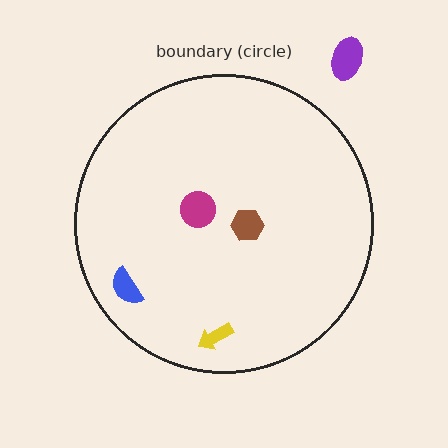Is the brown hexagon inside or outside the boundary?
Inside.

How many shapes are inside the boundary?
4 inside, 1 outside.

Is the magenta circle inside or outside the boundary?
Inside.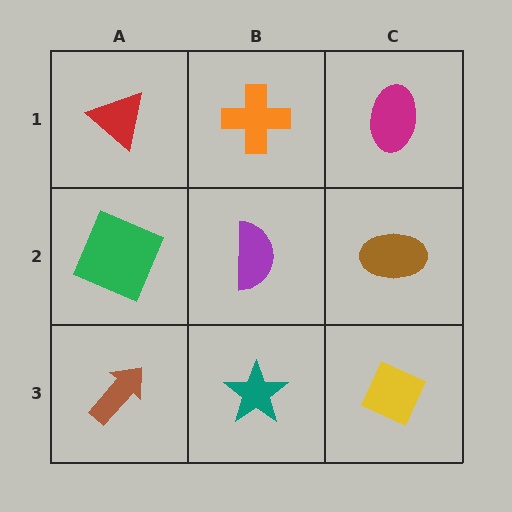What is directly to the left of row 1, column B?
A red triangle.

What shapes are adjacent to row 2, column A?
A red triangle (row 1, column A), a brown arrow (row 3, column A), a purple semicircle (row 2, column B).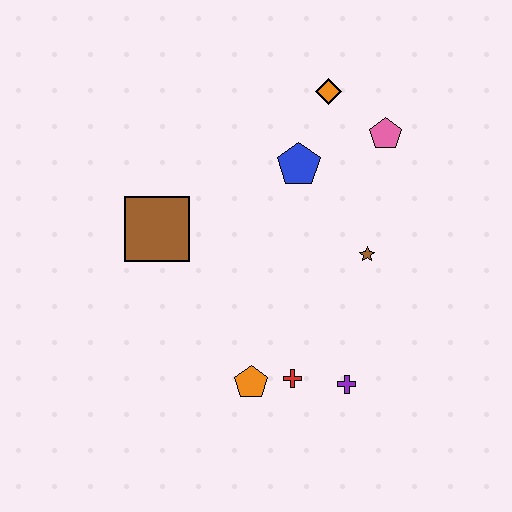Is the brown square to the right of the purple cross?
No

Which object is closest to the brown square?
The blue pentagon is closest to the brown square.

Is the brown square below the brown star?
No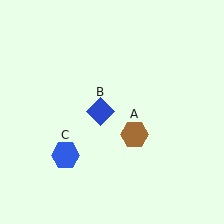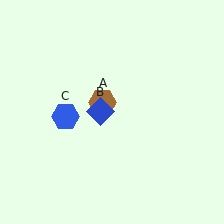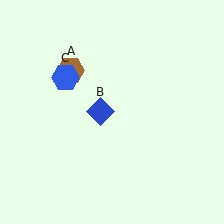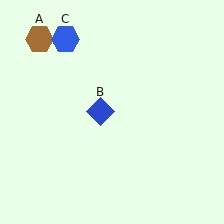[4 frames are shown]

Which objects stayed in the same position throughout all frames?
Blue diamond (object B) remained stationary.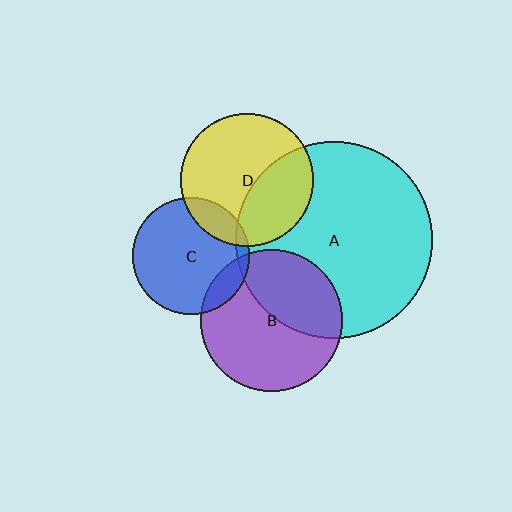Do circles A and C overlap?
Yes.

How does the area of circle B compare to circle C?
Approximately 1.5 times.